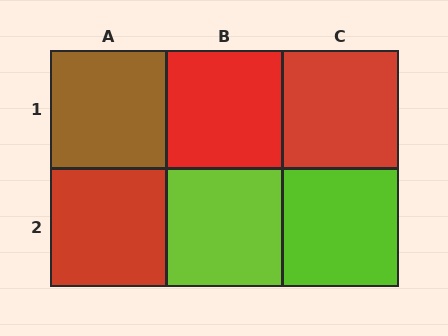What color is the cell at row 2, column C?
Lime.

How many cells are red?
3 cells are red.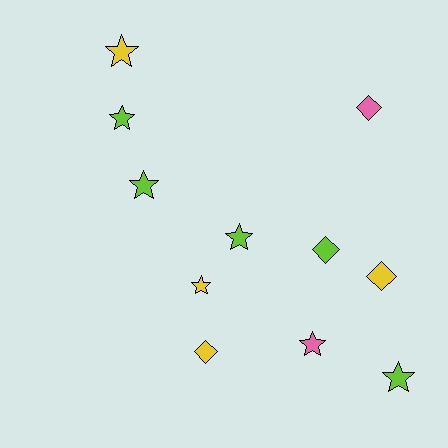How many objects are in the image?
There are 11 objects.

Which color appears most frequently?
Lime, with 5 objects.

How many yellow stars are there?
There are 2 yellow stars.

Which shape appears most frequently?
Star, with 7 objects.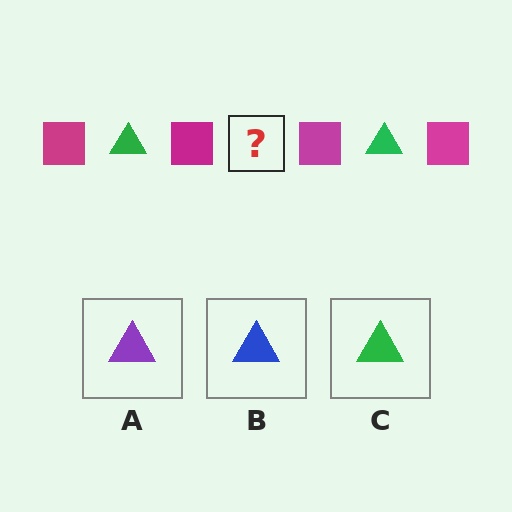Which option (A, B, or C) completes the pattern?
C.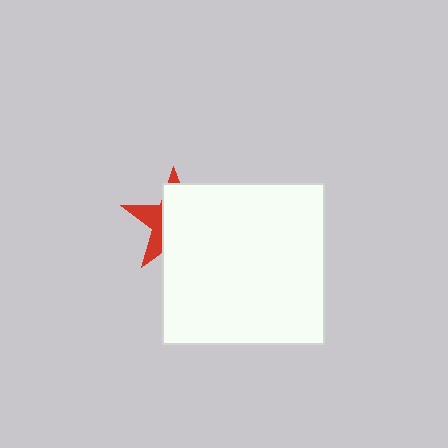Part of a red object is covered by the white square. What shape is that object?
It is a star.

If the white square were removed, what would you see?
You would see the complete red star.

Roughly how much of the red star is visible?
A small part of it is visible (roughly 31%).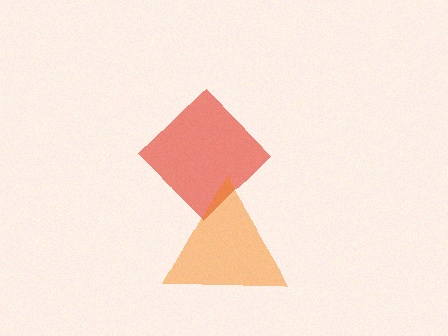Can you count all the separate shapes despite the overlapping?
Yes, there are 2 separate shapes.